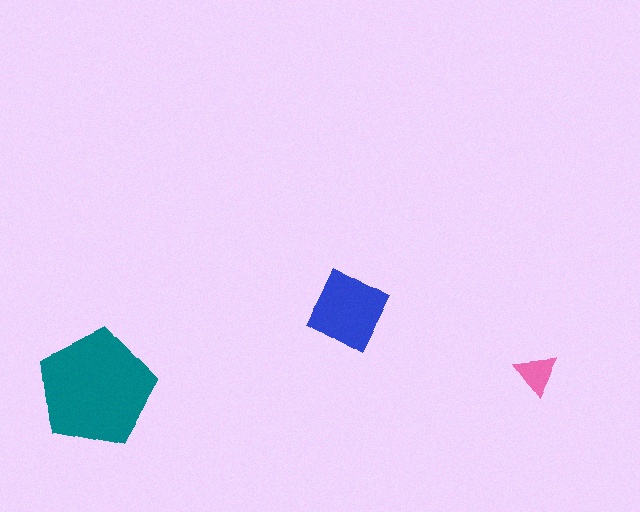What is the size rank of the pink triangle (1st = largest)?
3rd.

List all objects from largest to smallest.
The teal pentagon, the blue diamond, the pink triangle.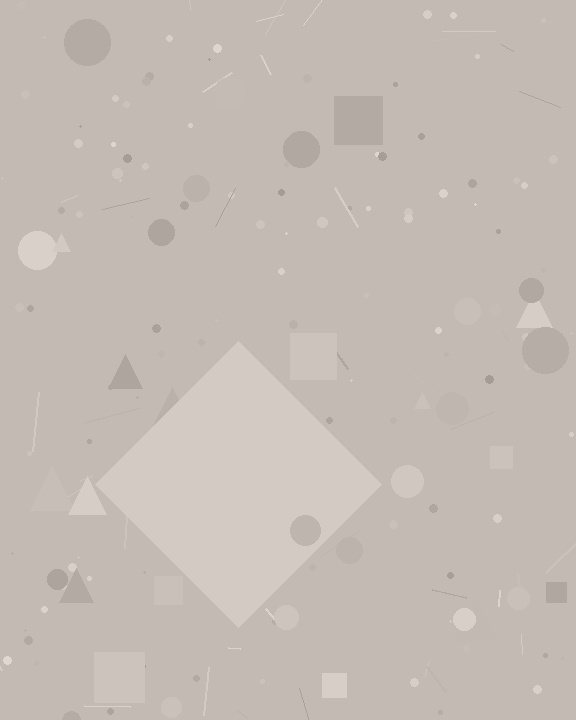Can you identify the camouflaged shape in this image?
The camouflaged shape is a diamond.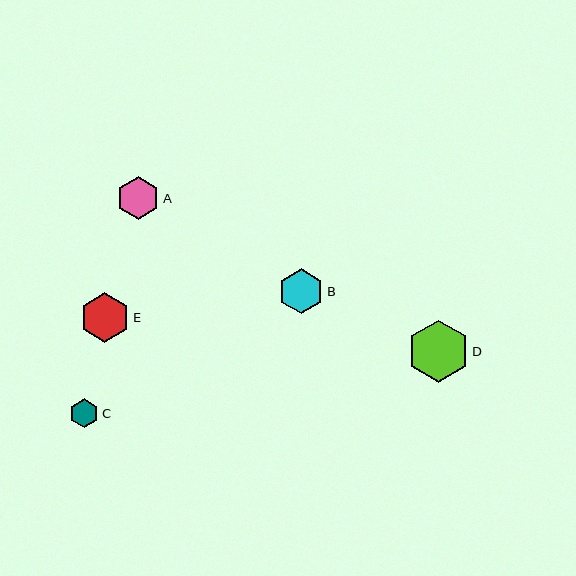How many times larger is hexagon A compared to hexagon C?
Hexagon A is approximately 1.5 times the size of hexagon C.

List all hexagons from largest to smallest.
From largest to smallest: D, E, B, A, C.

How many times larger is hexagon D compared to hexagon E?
Hexagon D is approximately 1.2 times the size of hexagon E.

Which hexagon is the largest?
Hexagon D is the largest with a size of approximately 62 pixels.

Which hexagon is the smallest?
Hexagon C is the smallest with a size of approximately 29 pixels.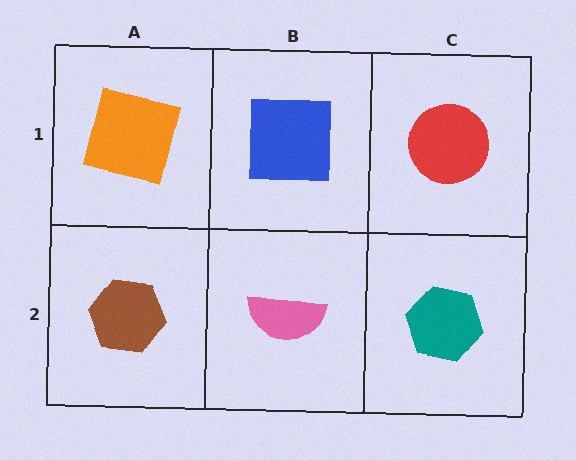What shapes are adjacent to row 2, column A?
An orange square (row 1, column A), a pink semicircle (row 2, column B).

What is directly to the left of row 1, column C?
A blue square.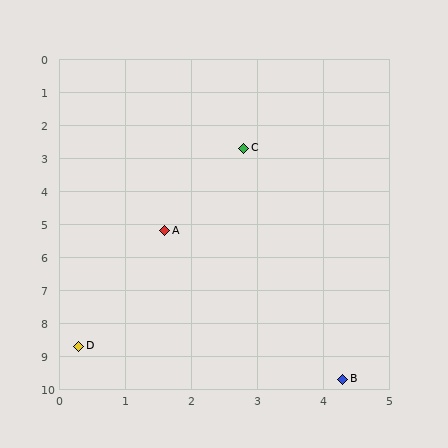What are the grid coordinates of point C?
Point C is at approximately (2.8, 2.7).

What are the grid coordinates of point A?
Point A is at approximately (1.6, 5.2).